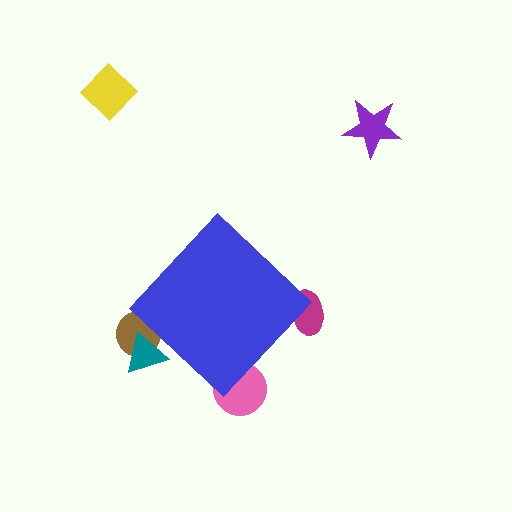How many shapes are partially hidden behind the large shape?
4 shapes are partially hidden.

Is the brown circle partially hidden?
Yes, the brown circle is partially hidden behind the blue diamond.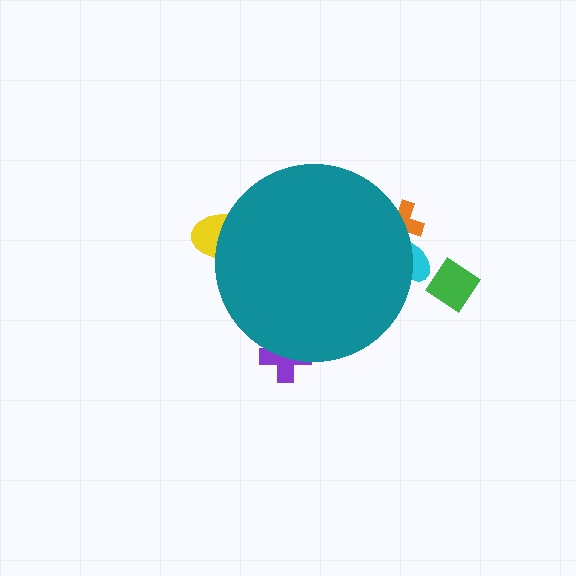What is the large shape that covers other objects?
A teal circle.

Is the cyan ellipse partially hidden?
Yes, the cyan ellipse is partially hidden behind the teal circle.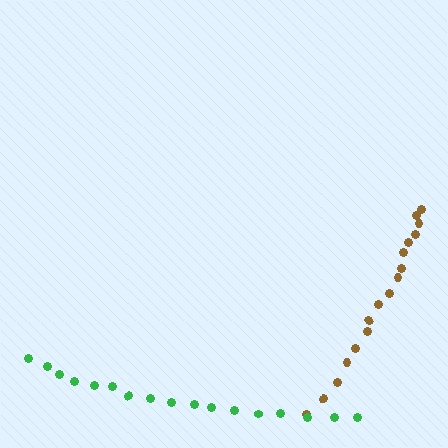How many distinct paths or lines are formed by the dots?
There are 2 distinct paths.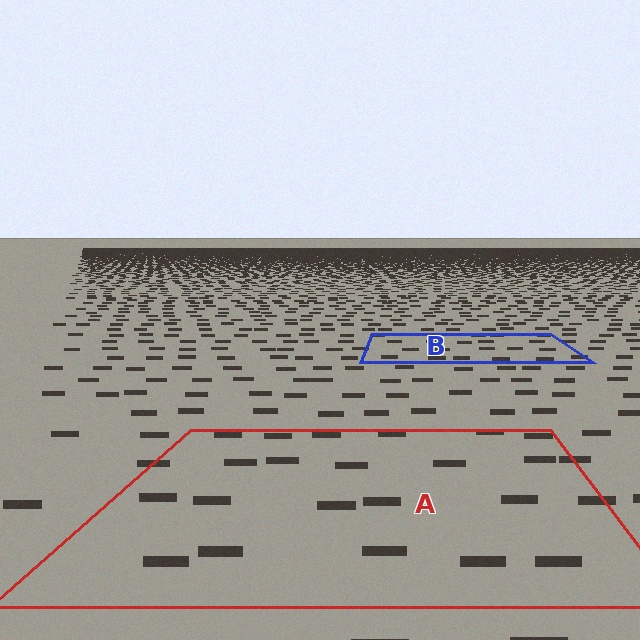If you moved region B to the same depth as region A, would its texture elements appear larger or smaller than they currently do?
They would appear larger. At a closer depth, the same texture elements are projected at a bigger on-screen size.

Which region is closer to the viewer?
Region A is closer. The texture elements there are larger and more spread out.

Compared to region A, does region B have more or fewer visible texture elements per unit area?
Region B has more texture elements per unit area — they are packed more densely because it is farther away.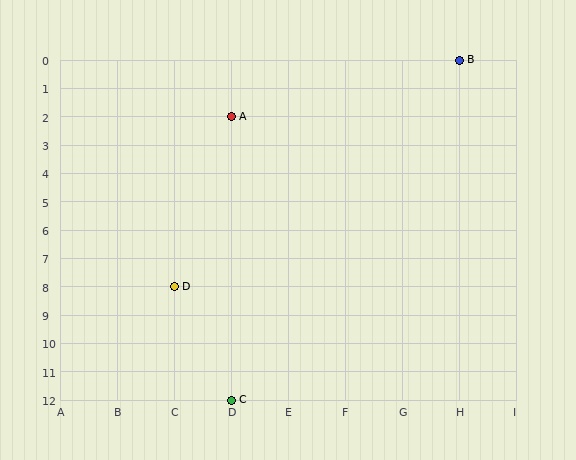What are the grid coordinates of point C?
Point C is at grid coordinates (D, 12).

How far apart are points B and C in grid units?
Points B and C are 4 columns and 12 rows apart (about 12.6 grid units diagonally).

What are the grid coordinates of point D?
Point D is at grid coordinates (C, 8).